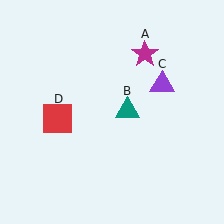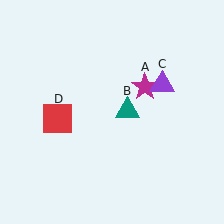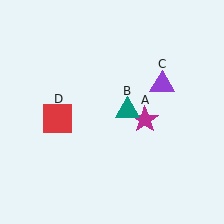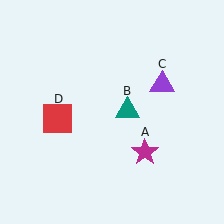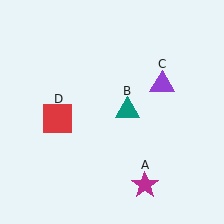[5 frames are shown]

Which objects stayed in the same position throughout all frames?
Teal triangle (object B) and purple triangle (object C) and red square (object D) remained stationary.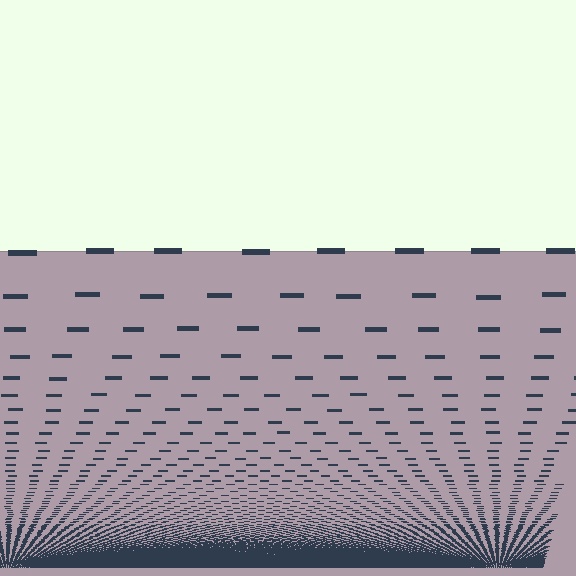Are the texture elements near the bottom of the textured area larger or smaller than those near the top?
Smaller. The gradient is inverted — elements near the bottom are smaller and denser.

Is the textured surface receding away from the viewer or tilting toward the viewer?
The surface appears to tilt toward the viewer. Texture elements get larger and sparser toward the top.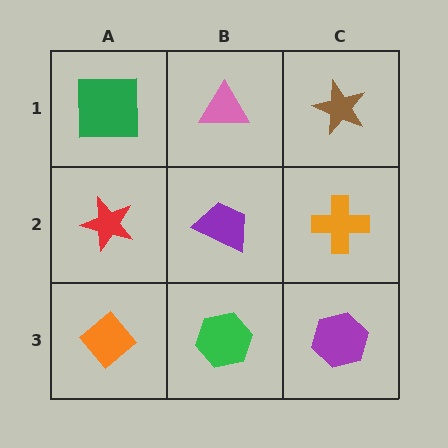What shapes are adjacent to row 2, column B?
A pink triangle (row 1, column B), a green hexagon (row 3, column B), a red star (row 2, column A), an orange cross (row 2, column C).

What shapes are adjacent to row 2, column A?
A green square (row 1, column A), an orange diamond (row 3, column A), a purple trapezoid (row 2, column B).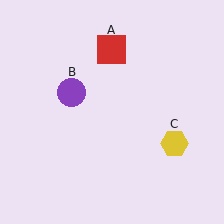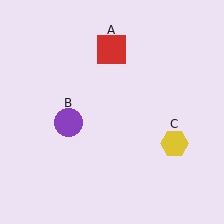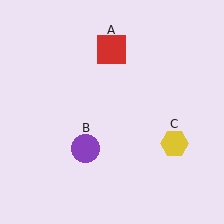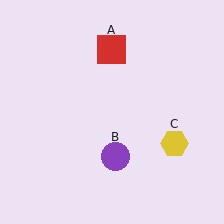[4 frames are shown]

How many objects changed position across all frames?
1 object changed position: purple circle (object B).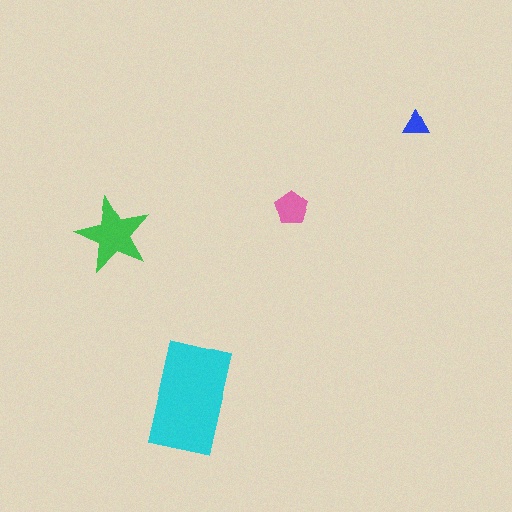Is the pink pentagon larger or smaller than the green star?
Smaller.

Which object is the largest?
The cyan rectangle.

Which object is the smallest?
The blue triangle.